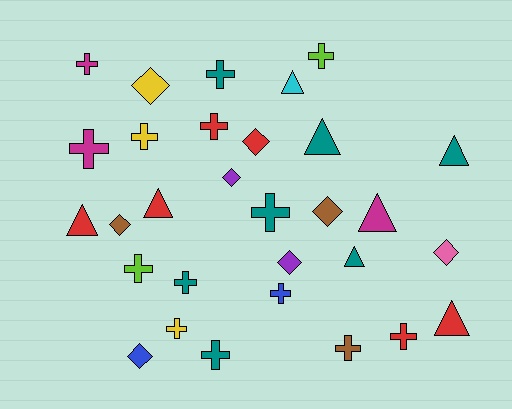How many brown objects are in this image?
There are 3 brown objects.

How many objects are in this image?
There are 30 objects.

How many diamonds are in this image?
There are 8 diamonds.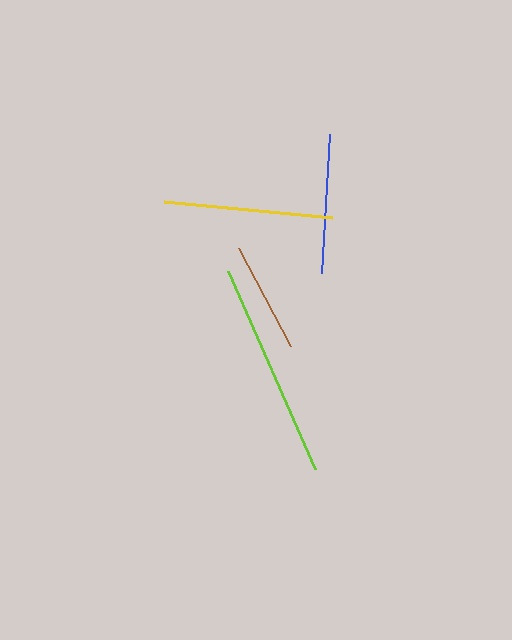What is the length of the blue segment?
The blue segment is approximately 139 pixels long.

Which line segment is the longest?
The lime line is the longest at approximately 216 pixels.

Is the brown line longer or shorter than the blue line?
The blue line is longer than the brown line.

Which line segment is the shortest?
The brown line is the shortest at approximately 111 pixels.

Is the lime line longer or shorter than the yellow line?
The lime line is longer than the yellow line.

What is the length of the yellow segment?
The yellow segment is approximately 170 pixels long.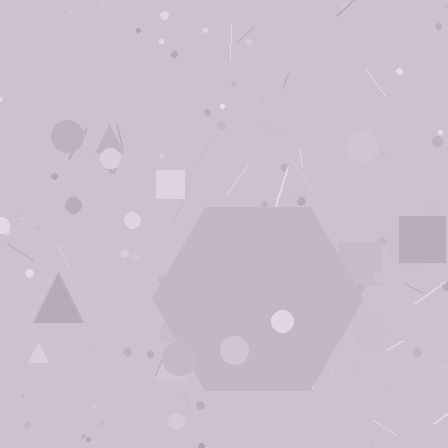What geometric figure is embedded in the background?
A hexagon is embedded in the background.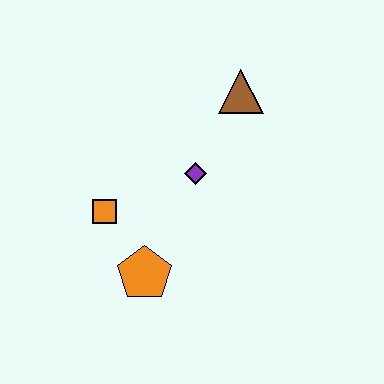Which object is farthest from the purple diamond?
The orange pentagon is farthest from the purple diamond.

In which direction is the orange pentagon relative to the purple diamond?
The orange pentagon is below the purple diamond.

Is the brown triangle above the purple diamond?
Yes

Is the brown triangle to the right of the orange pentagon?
Yes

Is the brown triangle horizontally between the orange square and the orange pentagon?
No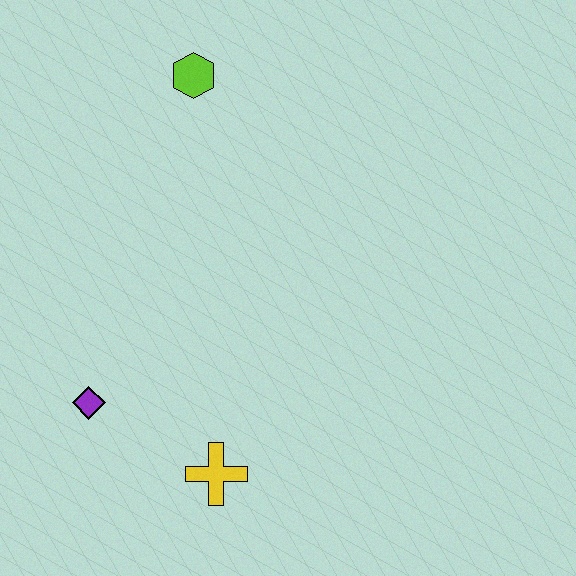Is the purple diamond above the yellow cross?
Yes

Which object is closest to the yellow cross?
The purple diamond is closest to the yellow cross.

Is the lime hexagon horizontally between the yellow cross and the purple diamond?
Yes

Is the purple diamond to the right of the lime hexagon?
No